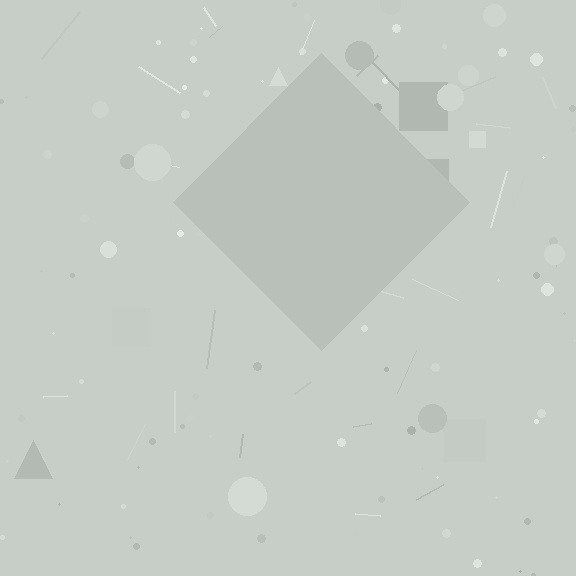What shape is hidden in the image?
A diamond is hidden in the image.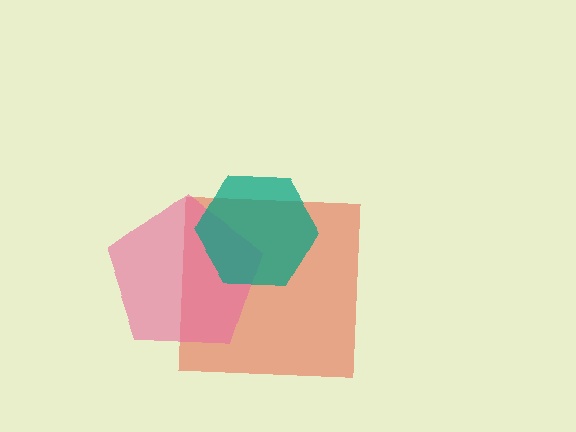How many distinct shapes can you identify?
There are 3 distinct shapes: a red square, a pink pentagon, a teal hexagon.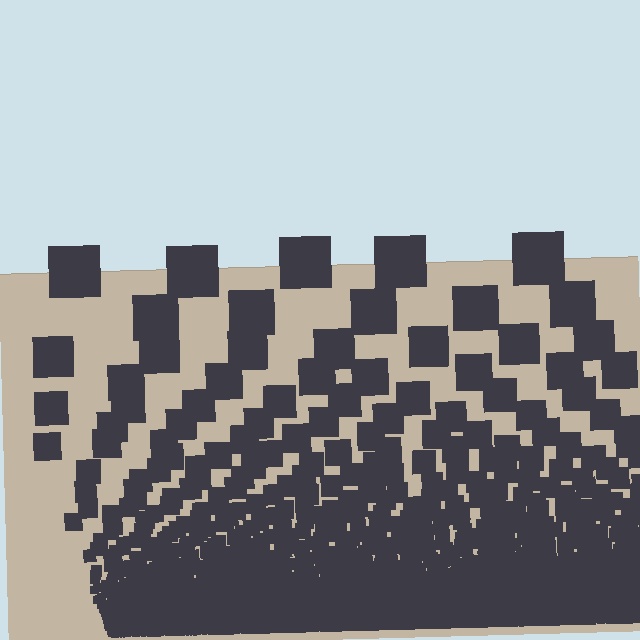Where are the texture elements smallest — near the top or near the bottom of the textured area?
Near the bottom.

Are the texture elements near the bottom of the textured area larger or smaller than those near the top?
Smaller. The gradient is inverted — elements near the bottom are smaller and denser.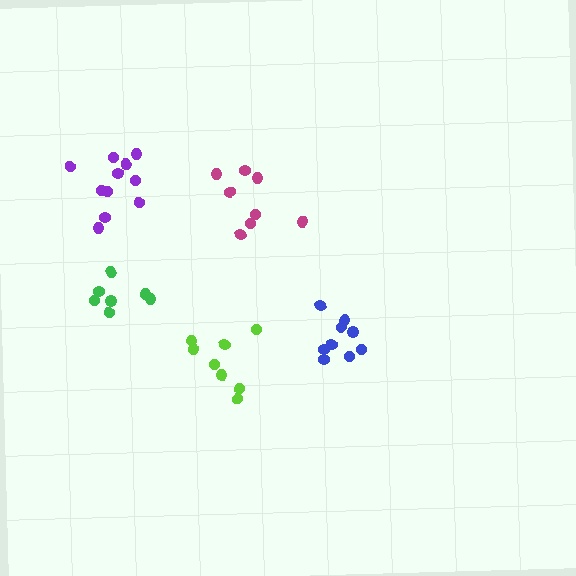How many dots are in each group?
Group 1: 9 dots, Group 2: 11 dots, Group 3: 8 dots, Group 4: 8 dots, Group 5: 8 dots (44 total).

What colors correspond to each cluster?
The clusters are colored: blue, purple, green, lime, magenta.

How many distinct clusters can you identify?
There are 5 distinct clusters.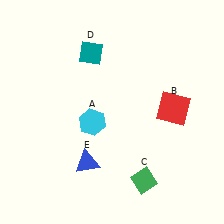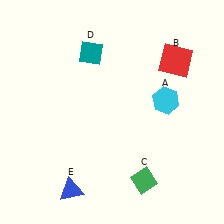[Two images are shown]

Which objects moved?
The objects that moved are: the cyan hexagon (A), the red square (B), the blue triangle (E).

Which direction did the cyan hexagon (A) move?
The cyan hexagon (A) moved right.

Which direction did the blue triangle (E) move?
The blue triangle (E) moved down.